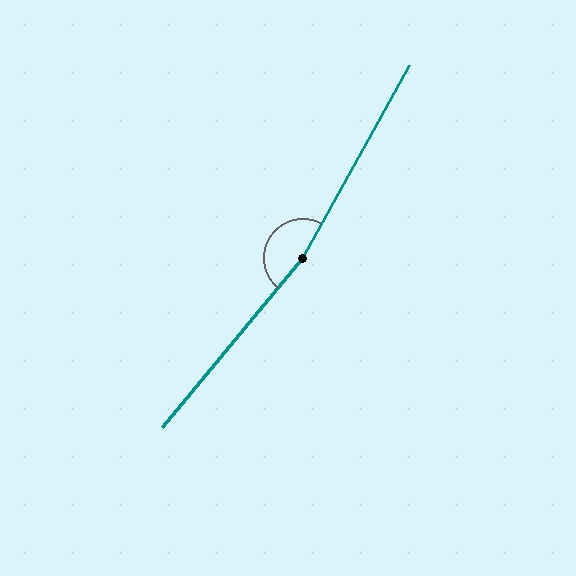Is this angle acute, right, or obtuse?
It is obtuse.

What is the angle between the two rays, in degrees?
Approximately 169 degrees.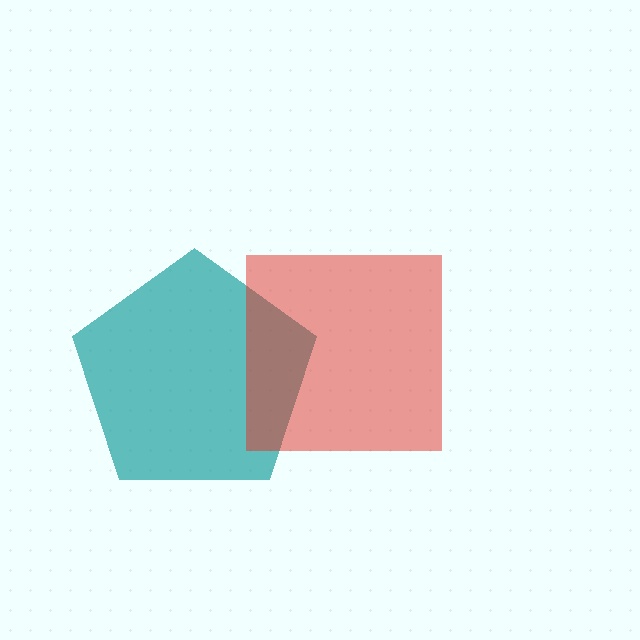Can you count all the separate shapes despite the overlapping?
Yes, there are 2 separate shapes.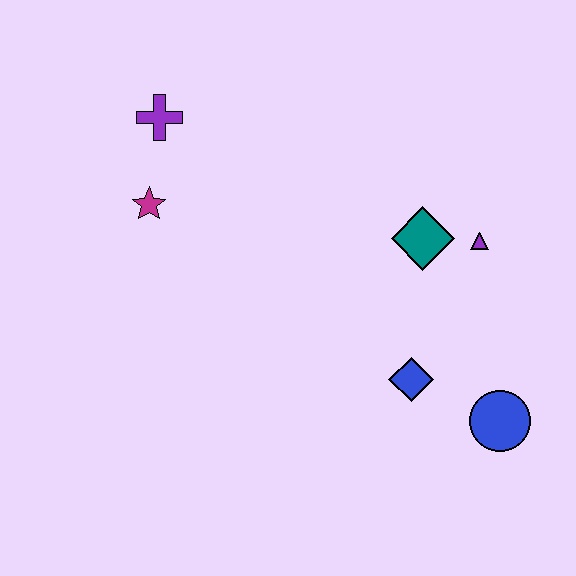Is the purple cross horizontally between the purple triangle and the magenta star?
Yes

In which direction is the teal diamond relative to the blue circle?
The teal diamond is above the blue circle.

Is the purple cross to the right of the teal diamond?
No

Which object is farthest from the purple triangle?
The purple cross is farthest from the purple triangle.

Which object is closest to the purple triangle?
The teal diamond is closest to the purple triangle.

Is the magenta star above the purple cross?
No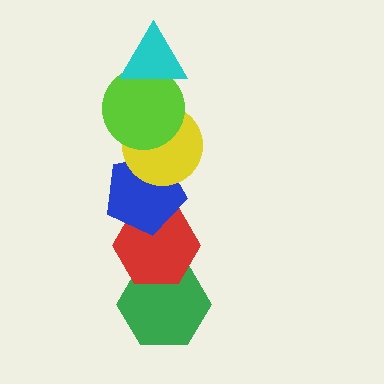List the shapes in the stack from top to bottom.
From top to bottom: the cyan triangle, the lime circle, the yellow circle, the blue pentagon, the red hexagon, the green hexagon.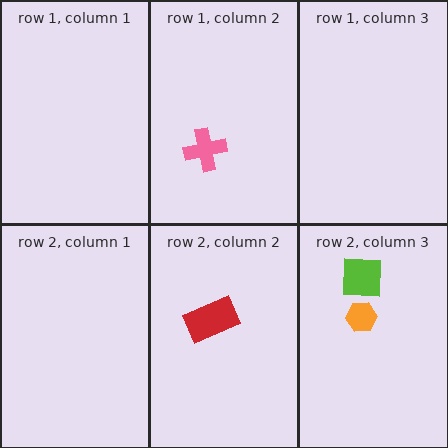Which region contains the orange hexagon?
The row 2, column 3 region.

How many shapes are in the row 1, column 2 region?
1.